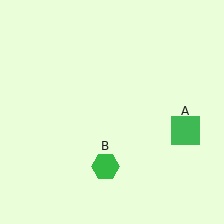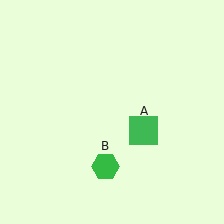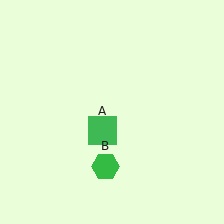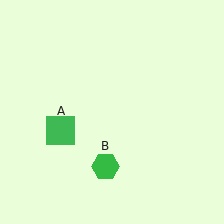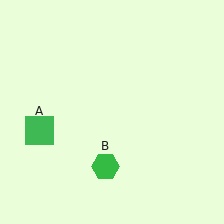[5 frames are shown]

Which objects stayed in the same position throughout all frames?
Green hexagon (object B) remained stationary.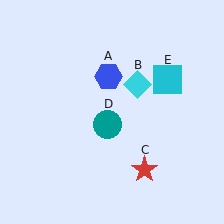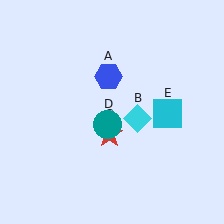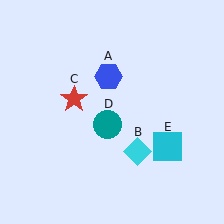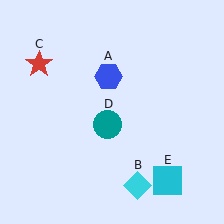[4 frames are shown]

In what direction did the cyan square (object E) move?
The cyan square (object E) moved down.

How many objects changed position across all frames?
3 objects changed position: cyan diamond (object B), red star (object C), cyan square (object E).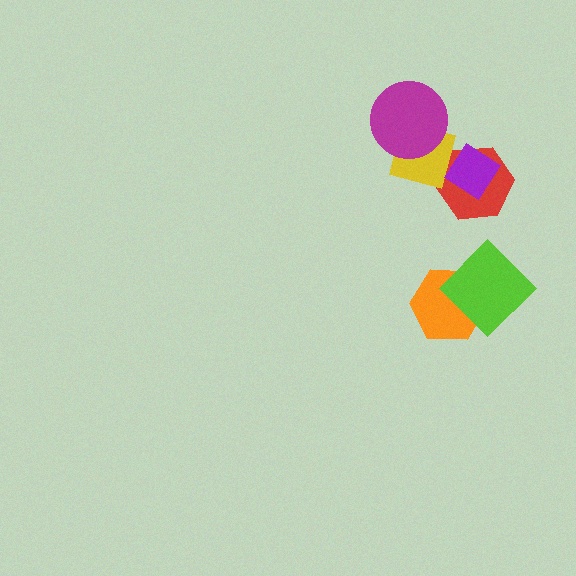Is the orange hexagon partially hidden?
Yes, it is partially covered by another shape.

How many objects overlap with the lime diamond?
1 object overlaps with the lime diamond.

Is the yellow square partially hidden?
Yes, it is partially covered by another shape.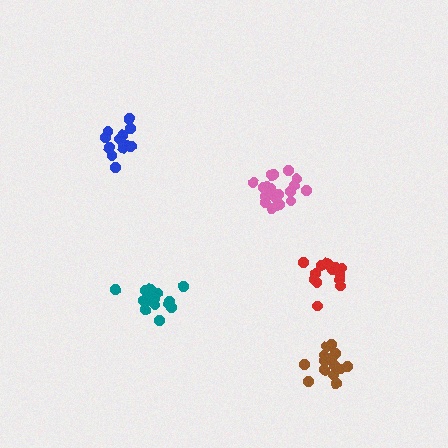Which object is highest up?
The blue cluster is topmost.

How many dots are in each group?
Group 1: 15 dots, Group 2: 20 dots, Group 3: 14 dots, Group 4: 15 dots, Group 5: 16 dots (80 total).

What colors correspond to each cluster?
The clusters are colored: red, pink, blue, brown, teal.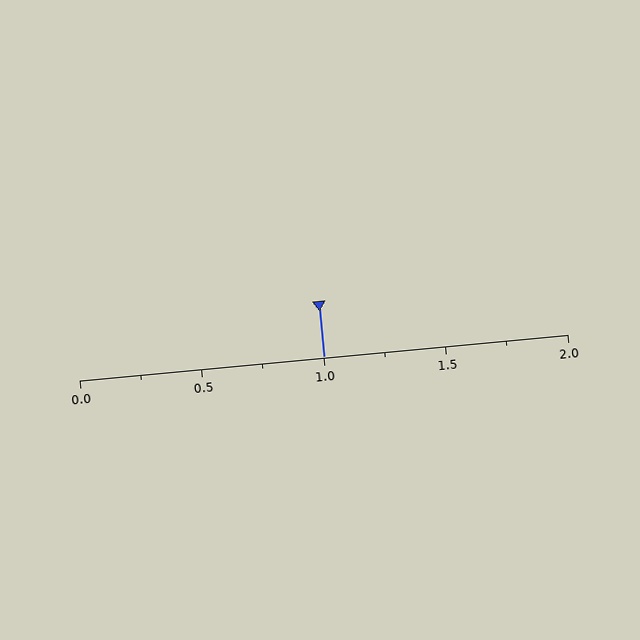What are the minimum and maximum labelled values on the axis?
The axis runs from 0.0 to 2.0.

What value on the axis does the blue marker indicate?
The marker indicates approximately 1.